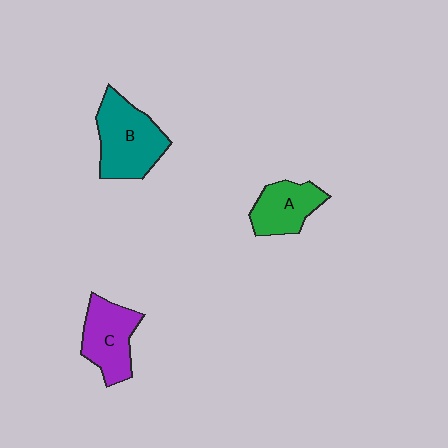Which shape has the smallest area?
Shape A (green).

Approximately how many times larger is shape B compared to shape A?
Approximately 1.5 times.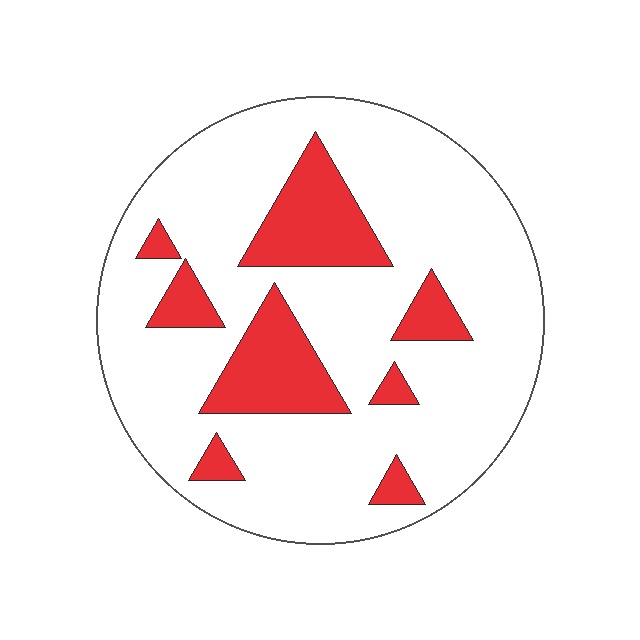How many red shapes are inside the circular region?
8.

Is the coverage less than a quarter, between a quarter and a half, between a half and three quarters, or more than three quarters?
Less than a quarter.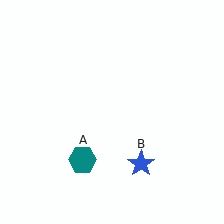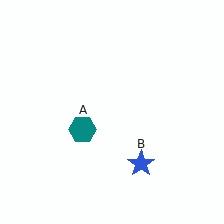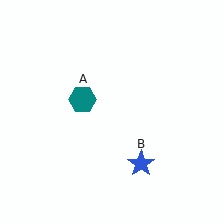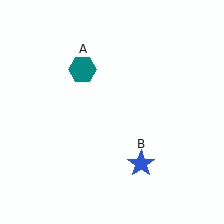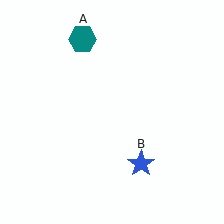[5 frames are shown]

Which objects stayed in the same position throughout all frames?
Blue star (object B) remained stationary.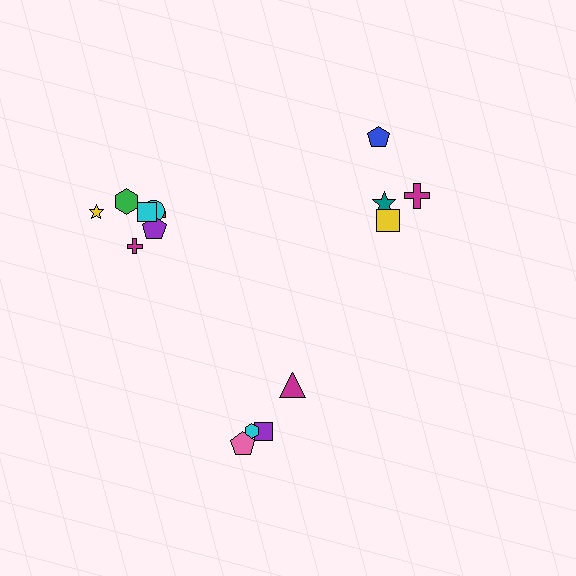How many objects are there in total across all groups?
There are 15 objects.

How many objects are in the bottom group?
There are 4 objects.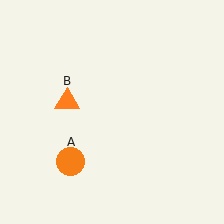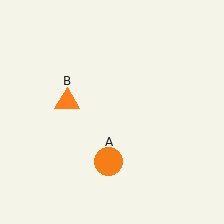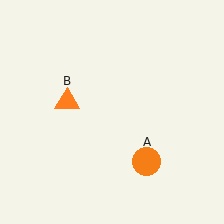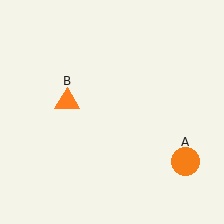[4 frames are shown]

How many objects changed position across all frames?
1 object changed position: orange circle (object A).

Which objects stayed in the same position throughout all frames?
Orange triangle (object B) remained stationary.